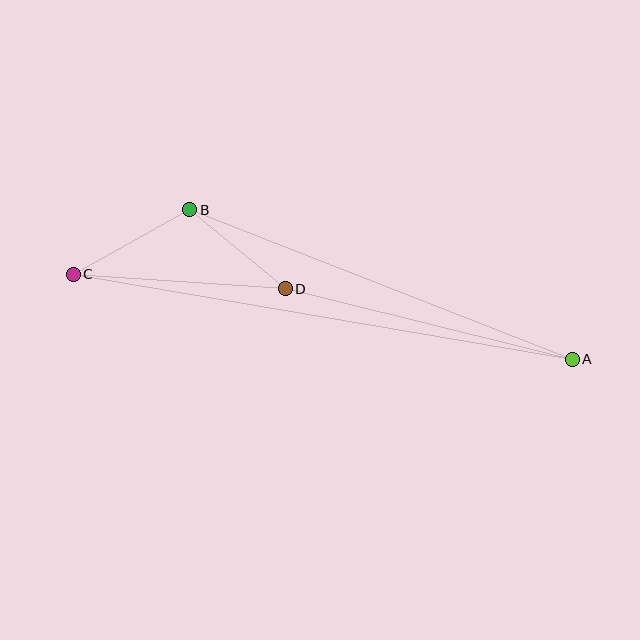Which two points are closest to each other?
Points B and D are closest to each other.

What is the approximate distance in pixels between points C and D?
The distance between C and D is approximately 212 pixels.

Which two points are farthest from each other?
Points A and C are farthest from each other.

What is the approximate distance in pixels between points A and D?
The distance between A and D is approximately 296 pixels.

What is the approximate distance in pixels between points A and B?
The distance between A and B is approximately 411 pixels.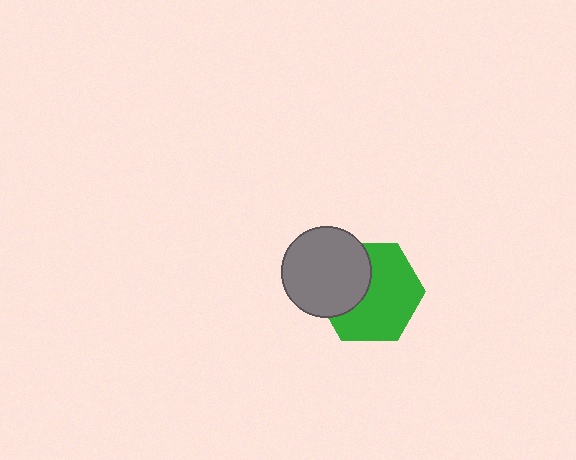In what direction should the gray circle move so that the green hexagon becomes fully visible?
The gray circle should move left. That is the shortest direction to clear the overlap and leave the green hexagon fully visible.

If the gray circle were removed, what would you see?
You would see the complete green hexagon.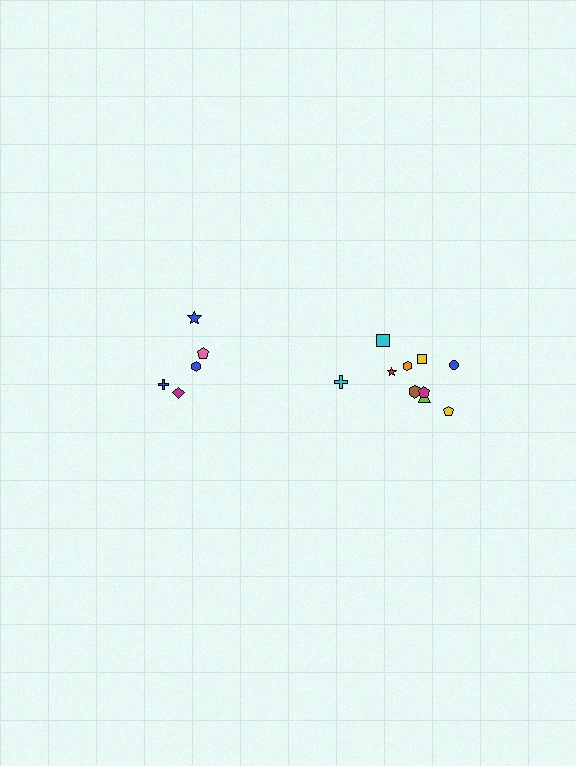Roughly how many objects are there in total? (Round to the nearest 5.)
Roughly 15 objects in total.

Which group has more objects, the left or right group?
The right group.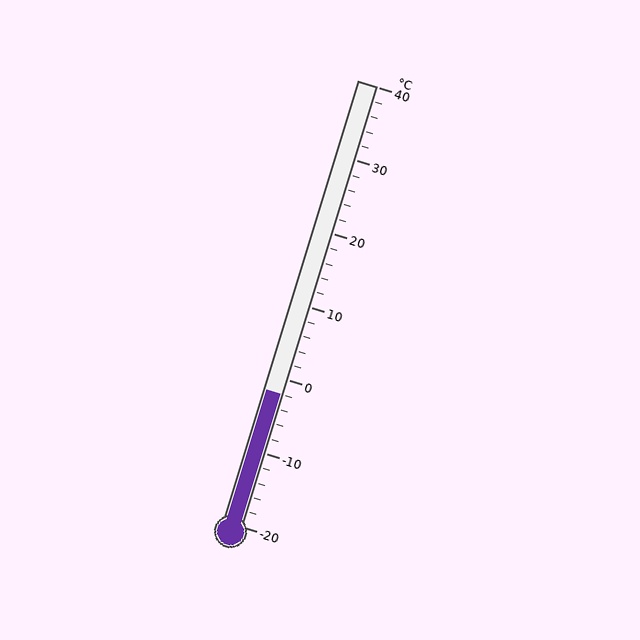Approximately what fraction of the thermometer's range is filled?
The thermometer is filled to approximately 30% of its range.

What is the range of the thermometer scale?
The thermometer scale ranges from -20°C to 40°C.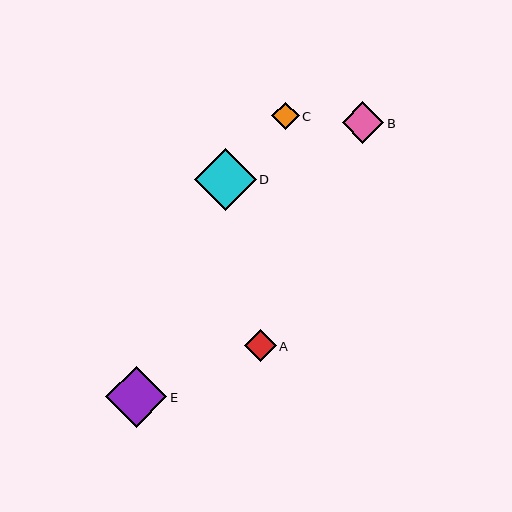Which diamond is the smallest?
Diamond C is the smallest with a size of approximately 27 pixels.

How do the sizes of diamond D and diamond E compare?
Diamond D and diamond E are approximately the same size.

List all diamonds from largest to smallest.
From largest to smallest: D, E, B, A, C.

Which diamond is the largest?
Diamond D is the largest with a size of approximately 62 pixels.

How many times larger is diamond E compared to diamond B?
Diamond E is approximately 1.5 times the size of diamond B.